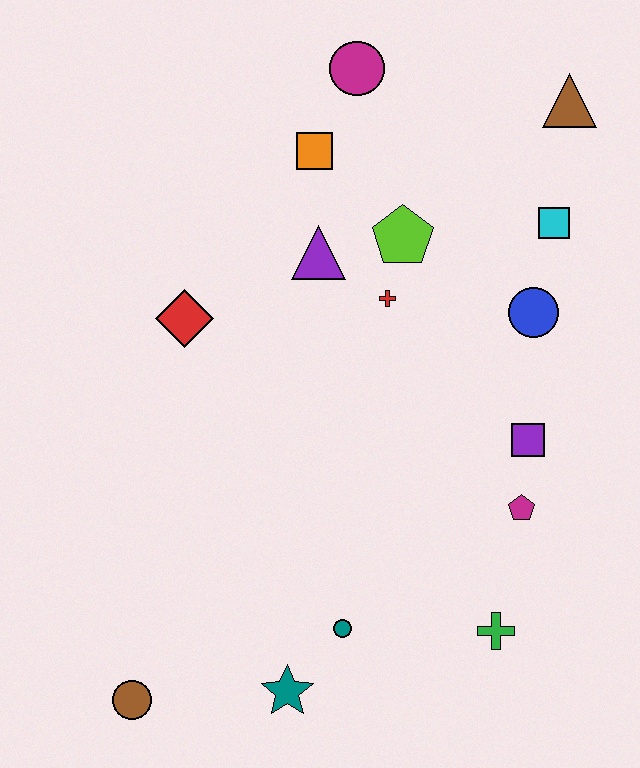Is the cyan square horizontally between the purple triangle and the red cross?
No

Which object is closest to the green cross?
The magenta pentagon is closest to the green cross.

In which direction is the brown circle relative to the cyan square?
The brown circle is below the cyan square.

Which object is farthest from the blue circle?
The brown circle is farthest from the blue circle.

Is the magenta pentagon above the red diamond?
No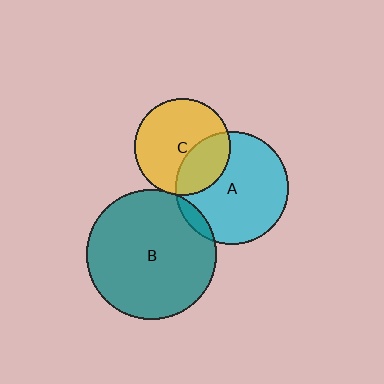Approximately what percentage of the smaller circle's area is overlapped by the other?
Approximately 5%.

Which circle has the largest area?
Circle B (teal).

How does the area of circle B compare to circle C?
Approximately 1.8 times.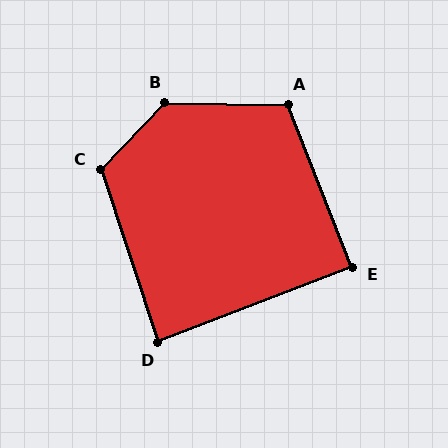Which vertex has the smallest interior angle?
D, at approximately 88 degrees.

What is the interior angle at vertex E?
Approximately 90 degrees (approximately right).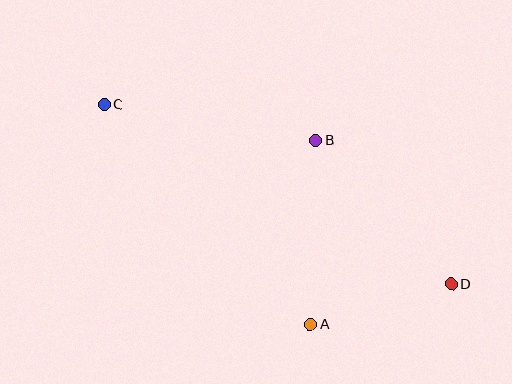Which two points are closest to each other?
Points A and D are closest to each other.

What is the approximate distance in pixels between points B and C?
The distance between B and C is approximately 214 pixels.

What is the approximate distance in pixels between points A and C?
The distance between A and C is approximately 301 pixels.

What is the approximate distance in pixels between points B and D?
The distance between B and D is approximately 198 pixels.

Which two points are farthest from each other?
Points C and D are farthest from each other.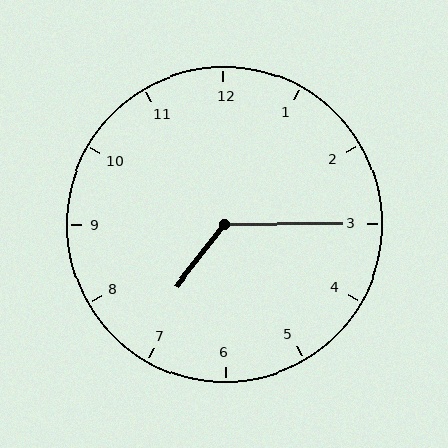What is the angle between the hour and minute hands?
Approximately 128 degrees.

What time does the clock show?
7:15.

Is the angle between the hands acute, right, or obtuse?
It is obtuse.